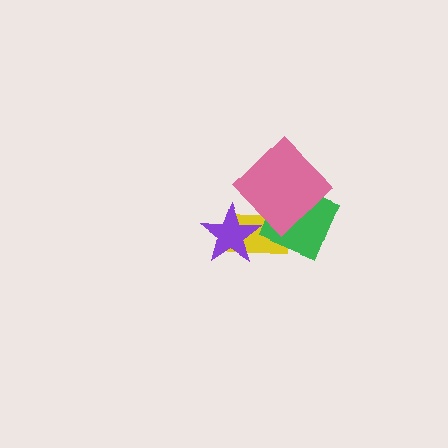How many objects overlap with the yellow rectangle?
3 objects overlap with the yellow rectangle.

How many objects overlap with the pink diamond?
3 objects overlap with the pink diamond.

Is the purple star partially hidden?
Yes, it is partially covered by another shape.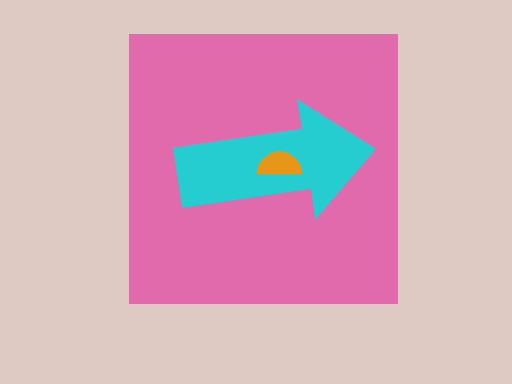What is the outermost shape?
The pink square.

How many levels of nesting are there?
3.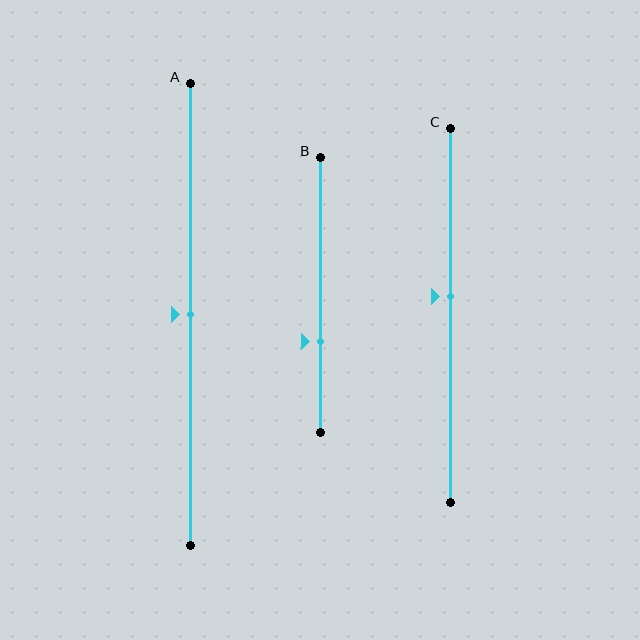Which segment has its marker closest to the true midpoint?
Segment A has its marker closest to the true midpoint.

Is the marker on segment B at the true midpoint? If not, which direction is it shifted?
No, the marker on segment B is shifted downward by about 17% of the segment length.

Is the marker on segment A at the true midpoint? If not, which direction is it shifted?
Yes, the marker on segment A is at the true midpoint.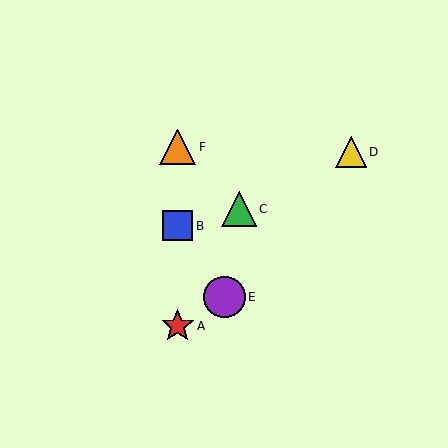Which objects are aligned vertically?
Objects A, B, F are aligned vertically.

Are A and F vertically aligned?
Yes, both are at x≈178.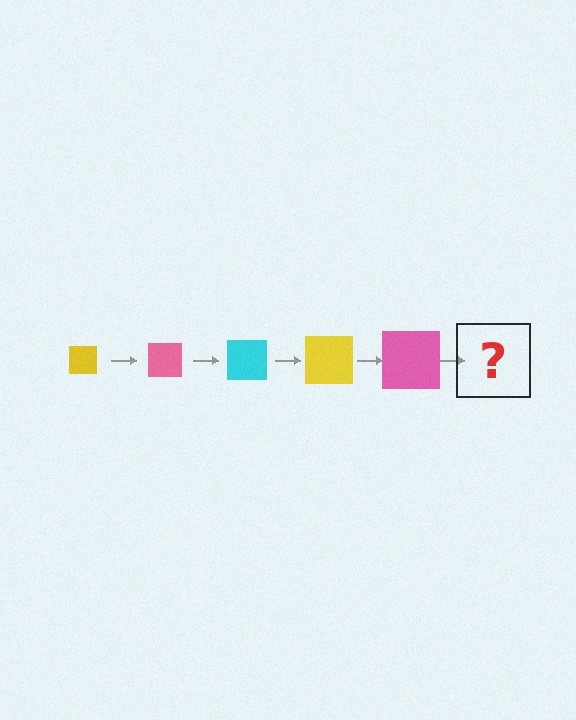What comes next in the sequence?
The next element should be a cyan square, larger than the previous one.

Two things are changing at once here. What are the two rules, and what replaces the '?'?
The two rules are that the square grows larger each step and the color cycles through yellow, pink, and cyan. The '?' should be a cyan square, larger than the previous one.